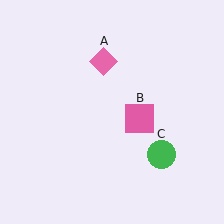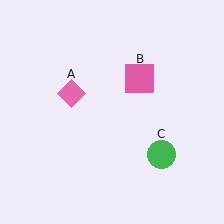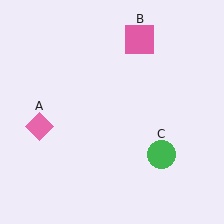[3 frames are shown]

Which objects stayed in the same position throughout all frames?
Green circle (object C) remained stationary.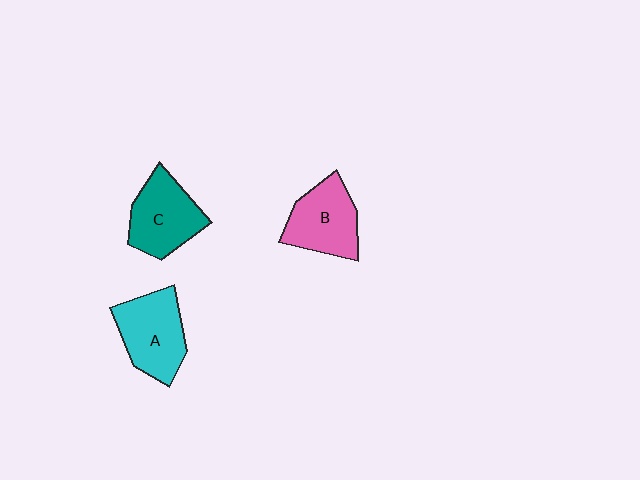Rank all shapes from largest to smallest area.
From largest to smallest: A (cyan), C (teal), B (pink).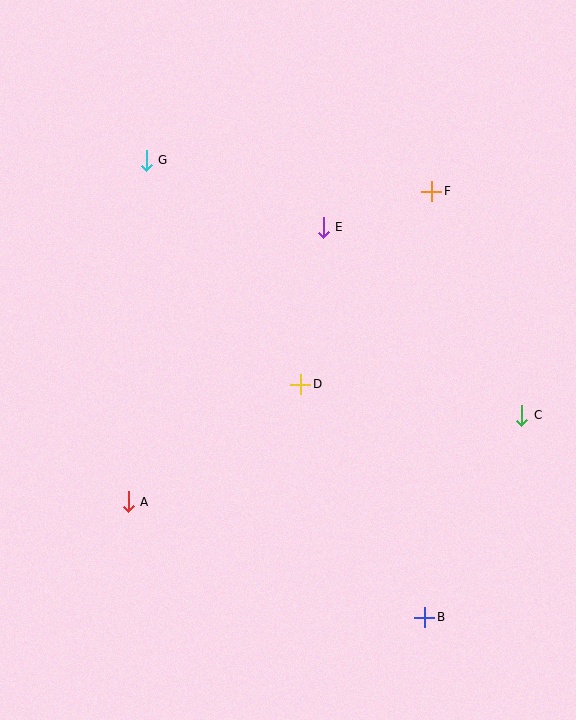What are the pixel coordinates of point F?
Point F is at (432, 191).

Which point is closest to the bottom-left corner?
Point A is closest to the bottom-left corner.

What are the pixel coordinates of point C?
Point C is at (522, 415).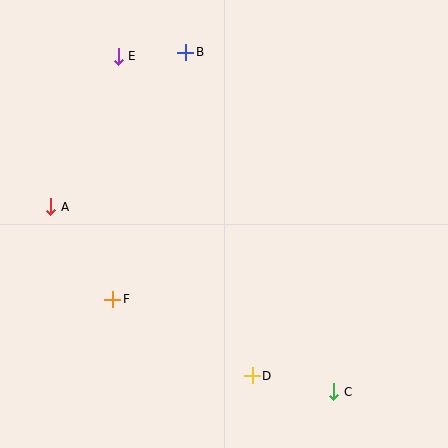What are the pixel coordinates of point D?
Point D is at (252, 376).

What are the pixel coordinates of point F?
Point F is at (113, 299).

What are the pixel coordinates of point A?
Point A is at (51, 207).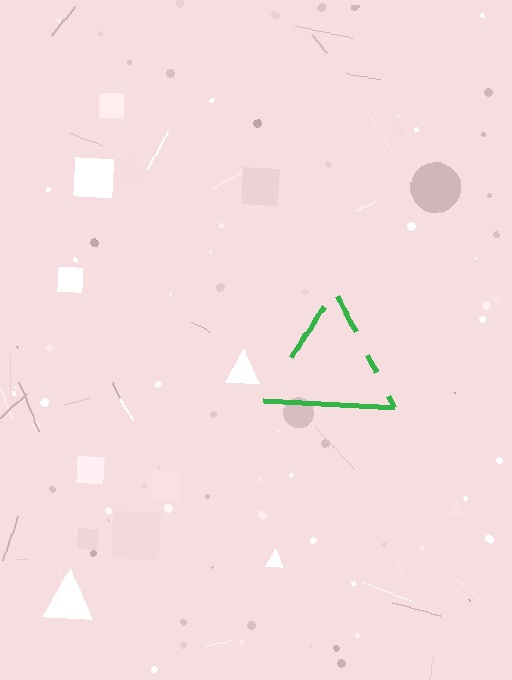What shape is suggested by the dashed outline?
The dashed outline suggests a triangle.